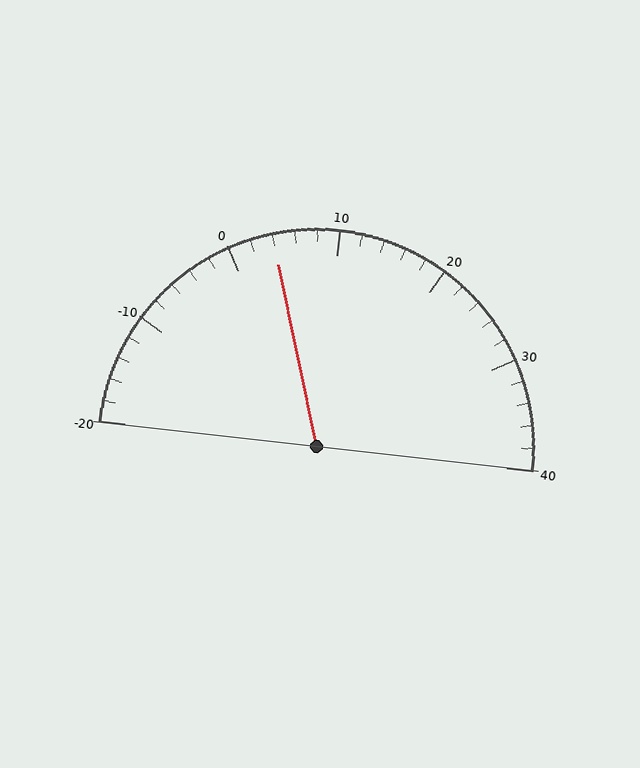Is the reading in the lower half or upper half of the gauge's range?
The reading is in the lower half of the range (-20 to 40).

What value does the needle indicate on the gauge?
The needle indicates approximately 4.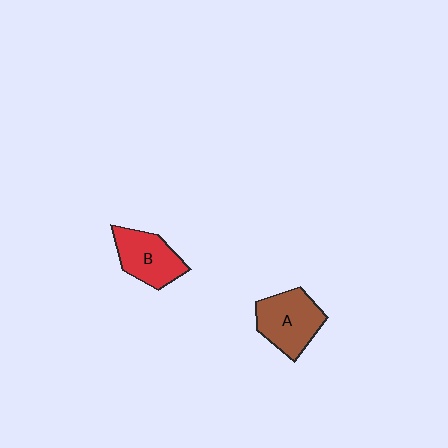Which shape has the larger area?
Shape A (brown).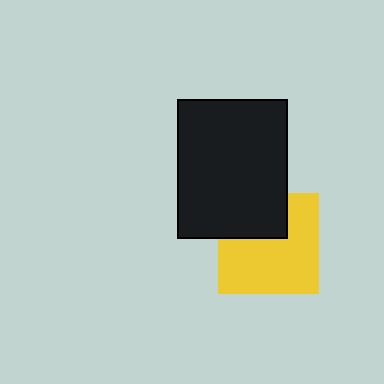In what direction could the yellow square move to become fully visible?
The yellow square could move down. That would shift it out from behind the black rectangle entirely.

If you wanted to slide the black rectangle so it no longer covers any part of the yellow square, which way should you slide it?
Slide it up — that is the most direct way to separate the two shapes.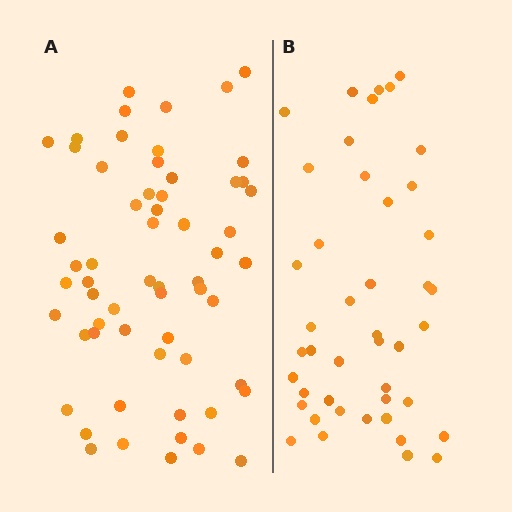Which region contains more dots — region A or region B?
Region A (the left region) has more dots.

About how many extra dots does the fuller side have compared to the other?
Region A has approximately 15 more dots than region B.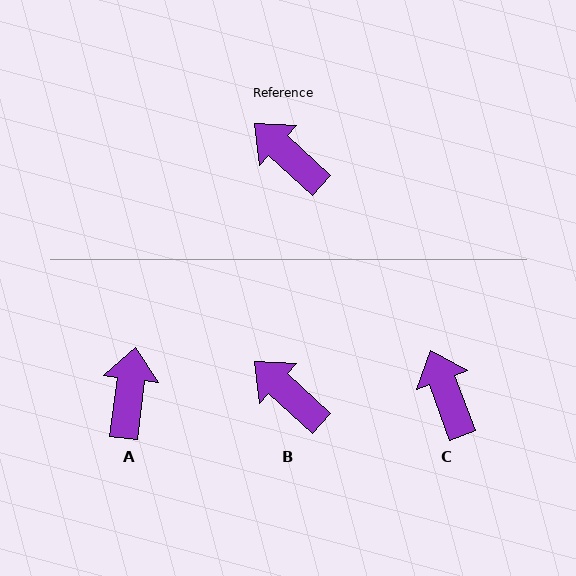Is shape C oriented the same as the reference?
No, it is off by about 27 degrees.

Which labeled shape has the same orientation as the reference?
B.